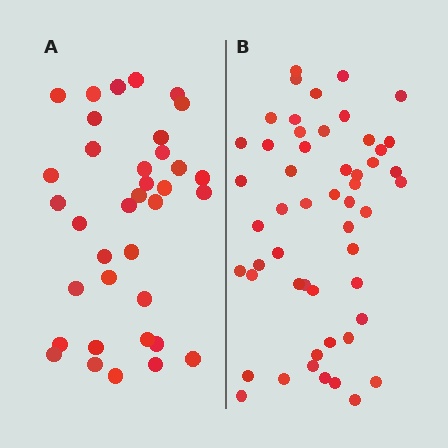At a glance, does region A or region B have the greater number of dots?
Region B (the right region) has more dots.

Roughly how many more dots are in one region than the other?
Region B has approximately 15 more dots than region A.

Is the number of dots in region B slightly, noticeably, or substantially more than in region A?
Region B has noticeably more, but not dramatically so. The ratio is roughly 1.4 to 1.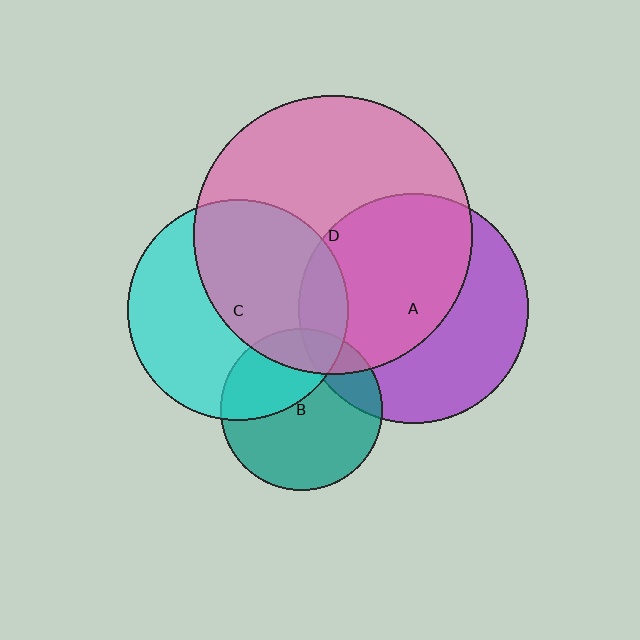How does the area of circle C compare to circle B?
Approximately 1.9 times.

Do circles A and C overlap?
Yes.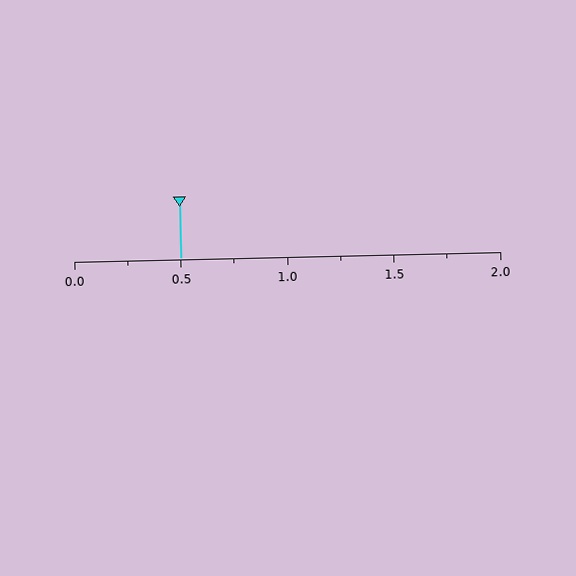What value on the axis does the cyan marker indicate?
The marker indicates approximately 0.5.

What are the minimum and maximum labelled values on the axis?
The axis runs from 0.0 to 2.0.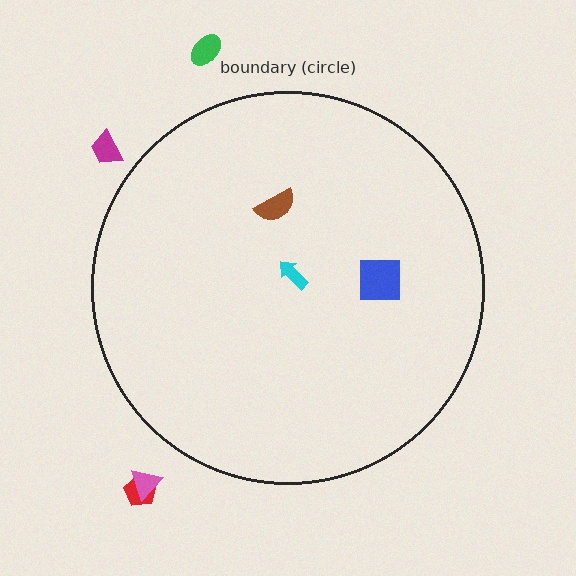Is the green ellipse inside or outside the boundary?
Outside.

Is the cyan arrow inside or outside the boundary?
Inside.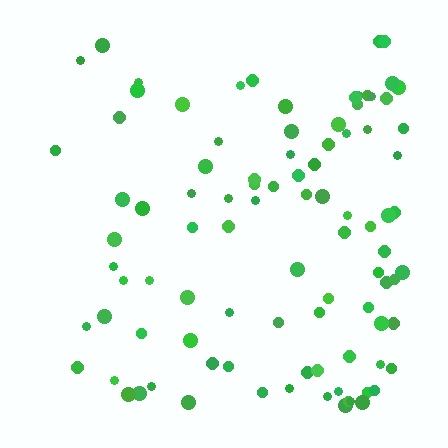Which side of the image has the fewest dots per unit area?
The left.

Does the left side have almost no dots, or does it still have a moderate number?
Still a moderate number, just noticeably fewer than the right.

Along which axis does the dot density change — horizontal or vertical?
Horizontal.